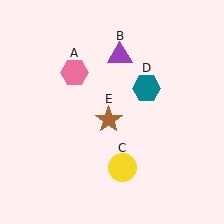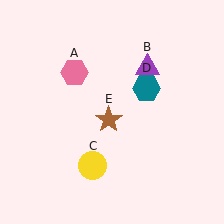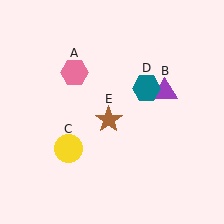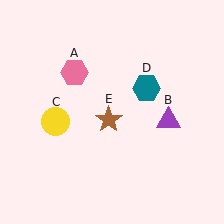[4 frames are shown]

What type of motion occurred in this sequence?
The purple triangle (object B), yellow circle (object C) rotated clockwise around the center of the scene.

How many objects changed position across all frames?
2 objects changed position: purple triangle (object B), yellow circle (object C).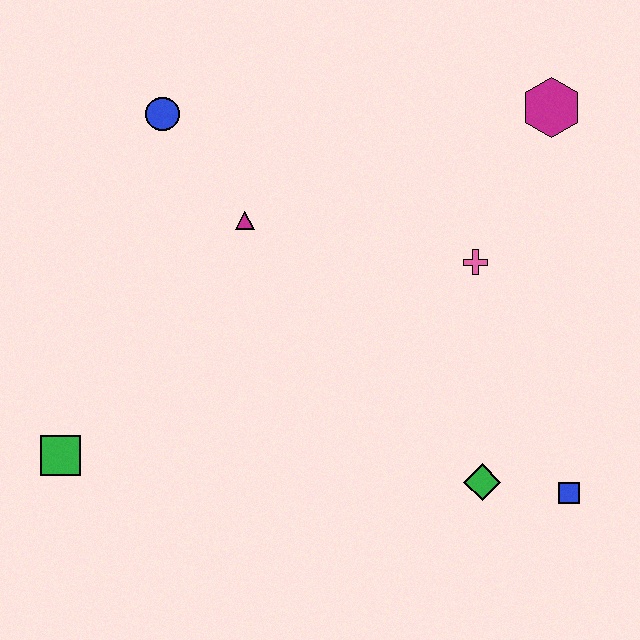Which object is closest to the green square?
The magenta triangle is closest to the green square.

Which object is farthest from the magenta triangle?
The blue square is farthest from the magenta triangle.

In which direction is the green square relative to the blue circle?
The green square is below the blue circle.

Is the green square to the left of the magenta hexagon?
Yes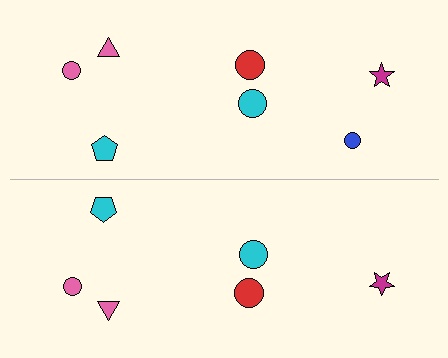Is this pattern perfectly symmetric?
No, the pattern is not perfectly symmetric. A blue circle is missing from the bottom side.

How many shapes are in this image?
There are 13 shapes in this image.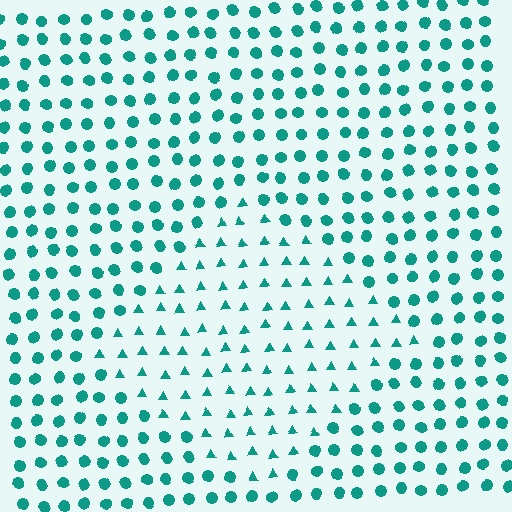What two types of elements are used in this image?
The image uses triangles inside the diamond region and circles outside it.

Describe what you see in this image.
The image is filled with small teal elements arranged in a uniform grid. A diamond-shaped region contains triangles, while the surrounding area contains circles. The boundary is defined purely by the change in element shape.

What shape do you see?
I see a diamond.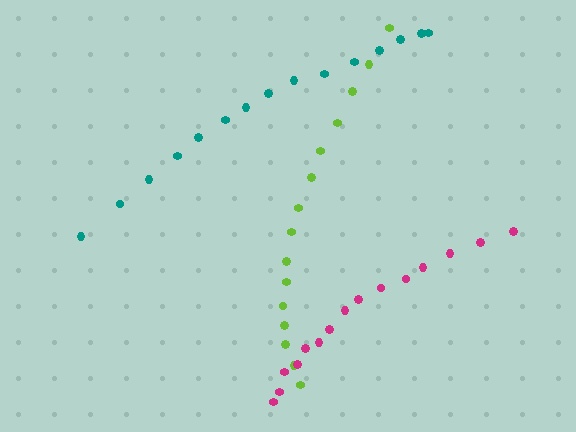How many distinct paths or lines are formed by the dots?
There are 3 distinct paths.